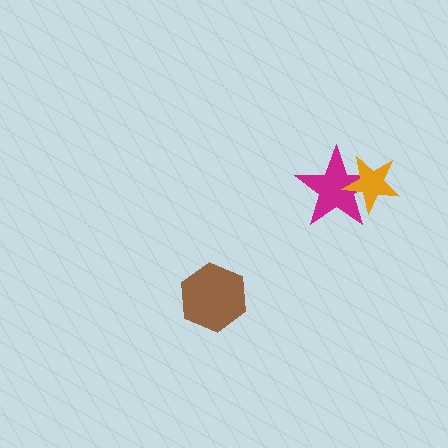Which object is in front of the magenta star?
The orange star is in front of the magenta star.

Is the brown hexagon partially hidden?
No, no other shape covers it.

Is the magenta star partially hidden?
Yes, it is partially covered by another shape.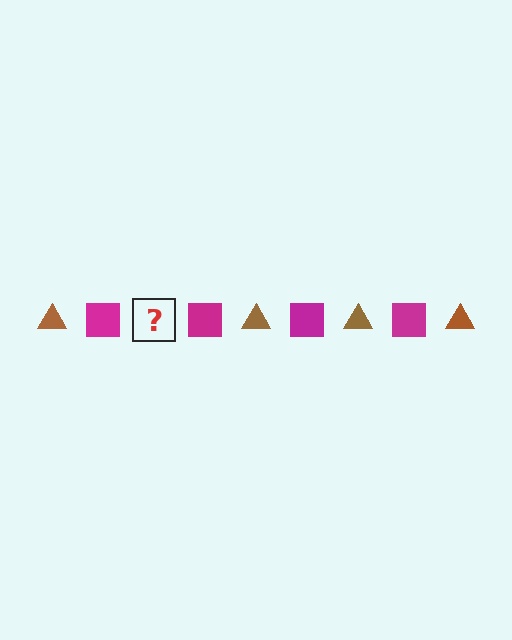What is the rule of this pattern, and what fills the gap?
The rule is that the pattern alternates between brown triangle and magenta square. The gap should be filled with a brown triangle.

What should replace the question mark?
The question mark should be replaced with a brown triangle.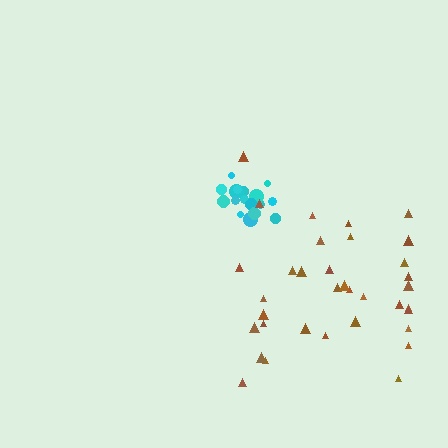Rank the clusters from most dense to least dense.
cyan, brown.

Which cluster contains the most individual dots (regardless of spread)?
Brown (35).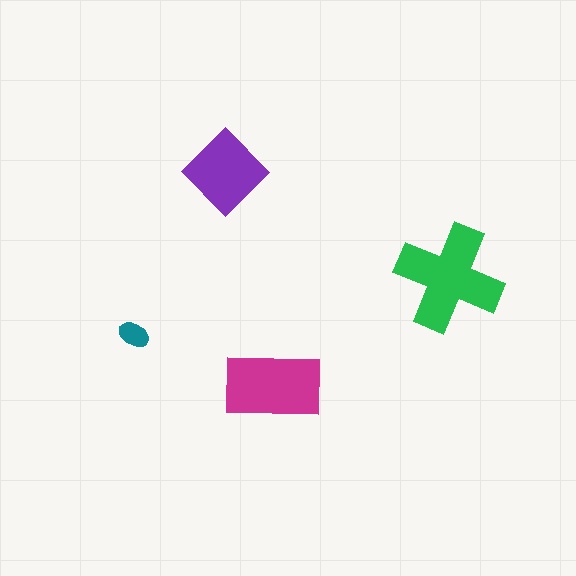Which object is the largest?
The green cross.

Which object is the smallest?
The teal ellipse.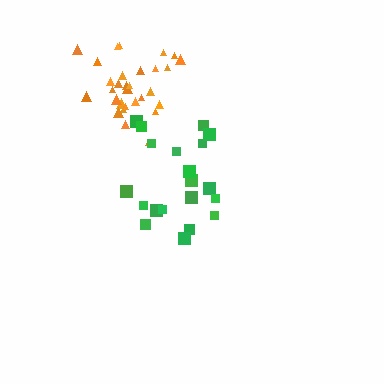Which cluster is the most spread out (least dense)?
Green.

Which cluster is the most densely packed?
Orange.